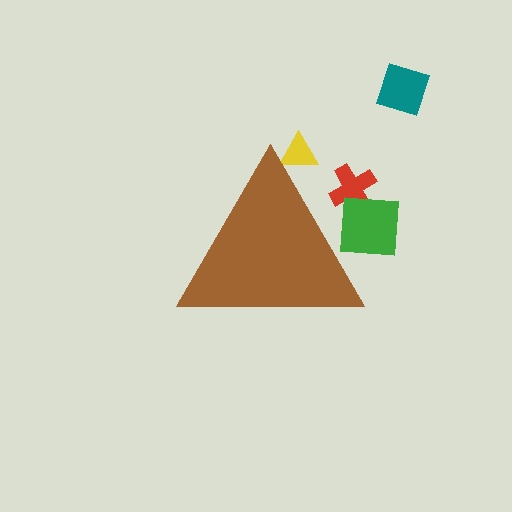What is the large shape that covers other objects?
A brown triangle.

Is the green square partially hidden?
Yes, the green square is partially hidden behind the brown triangle.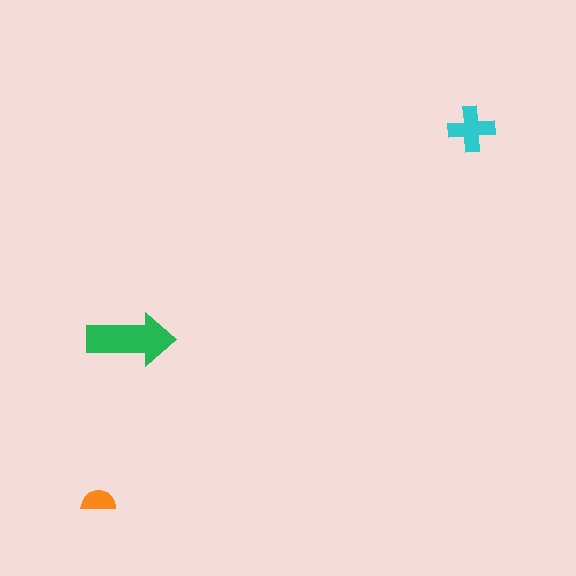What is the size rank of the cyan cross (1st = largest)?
2nd.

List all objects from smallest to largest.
The orange semicircle, the cyan cross, the green arrow.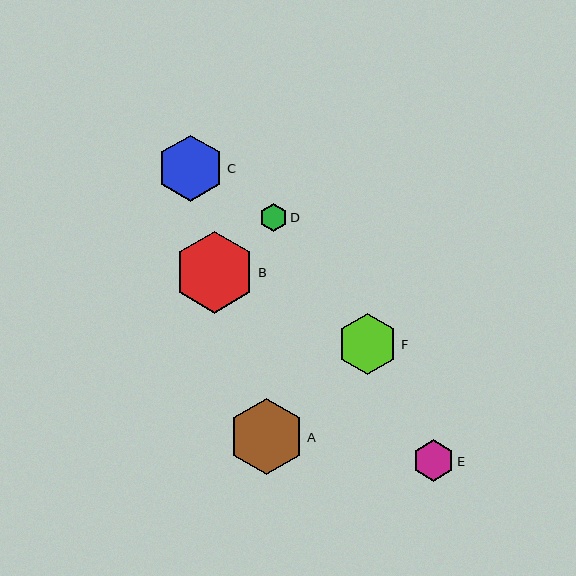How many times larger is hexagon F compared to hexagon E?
Hexagon F is approximately 1.5 times the size of hexagon E.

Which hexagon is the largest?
Hexagon B is the largest with a size of approximately 82 pixels.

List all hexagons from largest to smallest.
From largest to smallest: B, A, C, F, E, D.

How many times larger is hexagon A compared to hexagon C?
Hexagon A is approximately 1.2 times the size of hexagon C.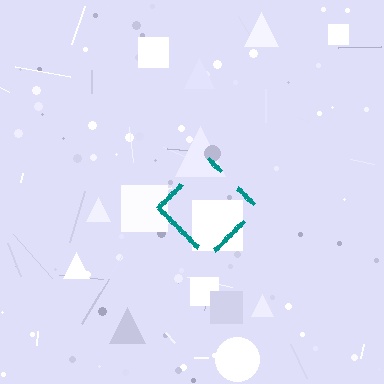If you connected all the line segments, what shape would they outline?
They would outline a diamond.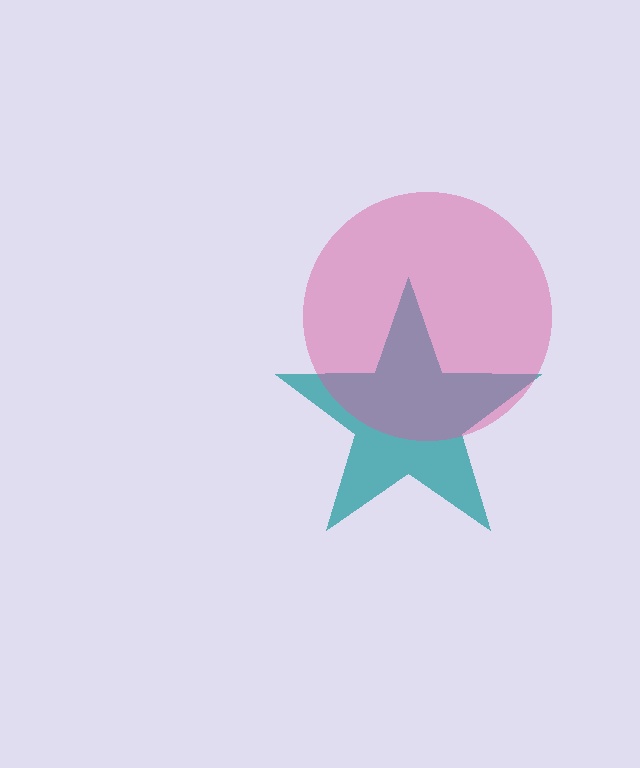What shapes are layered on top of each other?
The layered shapes are: a teal star, a pink circle.